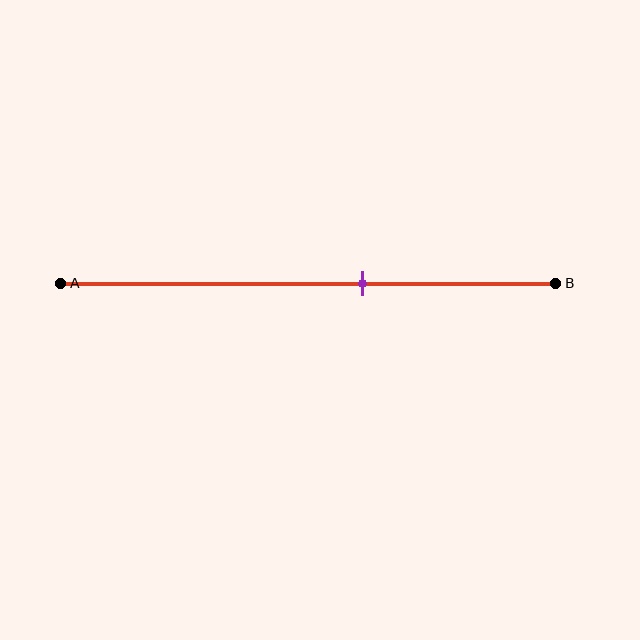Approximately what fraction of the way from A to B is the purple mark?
The purple mark is approximately 60% of the way from A to B.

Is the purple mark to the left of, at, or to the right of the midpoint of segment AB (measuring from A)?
The purple mark is to the right of the midpoint of segment AB.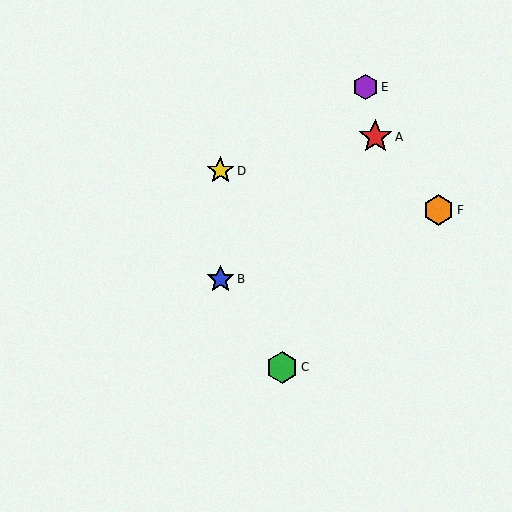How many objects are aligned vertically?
2 objects (B, D) are aligned vertically.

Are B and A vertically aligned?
No, B is at x≈220 and A is at x≈375.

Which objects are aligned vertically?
Objects B, D are aligned vertically.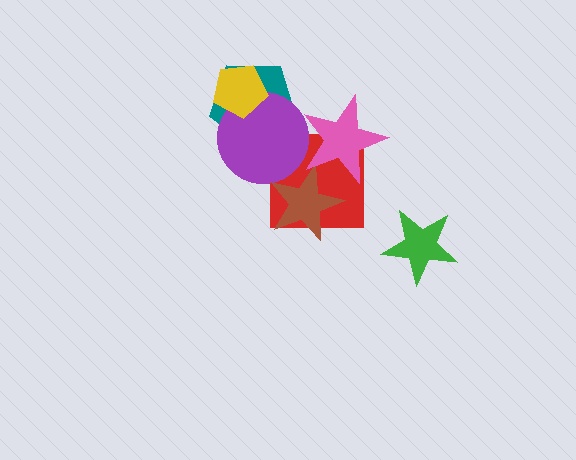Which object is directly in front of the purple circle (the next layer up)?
The yellow pentagon is directly in front of the purple circle.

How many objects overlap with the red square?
3 objects overlap with the red square.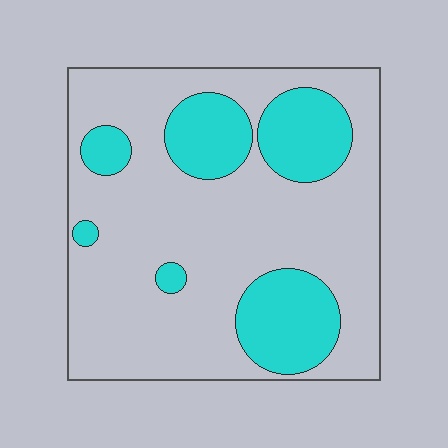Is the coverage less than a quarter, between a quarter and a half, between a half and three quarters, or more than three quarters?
Between a quarter and a half.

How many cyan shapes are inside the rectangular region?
6.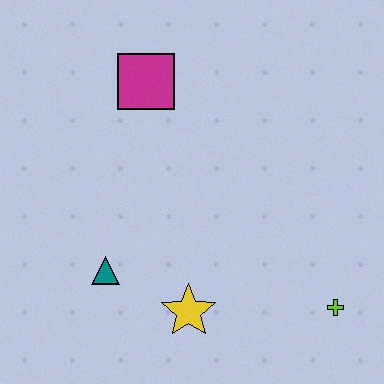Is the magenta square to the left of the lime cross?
Yes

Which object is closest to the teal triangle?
The yellow star is closest to the teal triangle.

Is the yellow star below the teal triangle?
Yes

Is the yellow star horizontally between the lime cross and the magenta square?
Yes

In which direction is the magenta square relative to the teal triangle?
The magenta square is above the teal triangle.